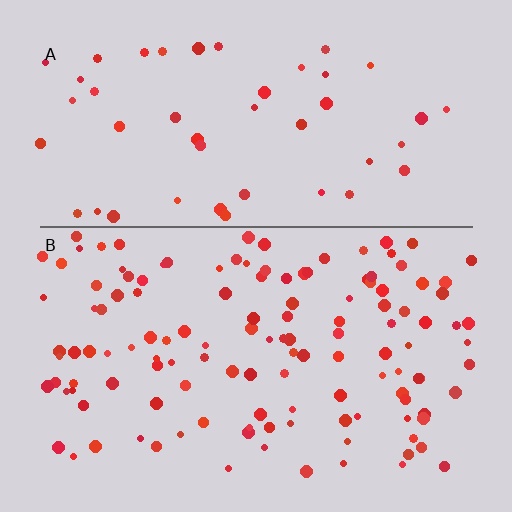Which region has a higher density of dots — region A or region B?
B (the bottom).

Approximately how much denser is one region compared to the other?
Approximately 2.7× — region B over region A.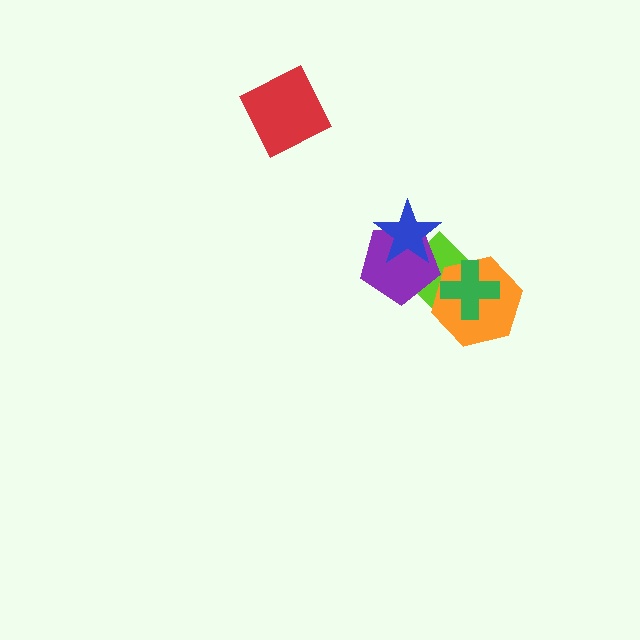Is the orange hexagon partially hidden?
Yes, it is partially covered by another shape.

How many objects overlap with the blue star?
2 objects overlap with the blue star.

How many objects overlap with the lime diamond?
4 objects overlap with the lime diamond.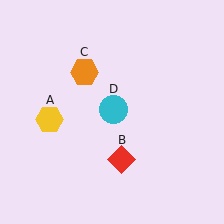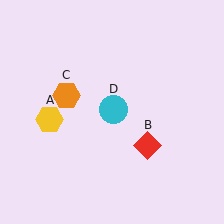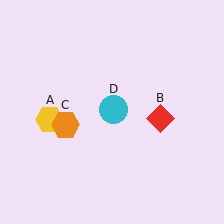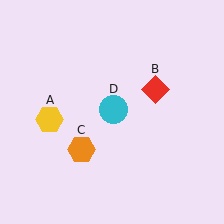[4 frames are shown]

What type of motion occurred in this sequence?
The red diamond (object B), orange hexagon (object C) rotated counterclockwise around the center of the scene.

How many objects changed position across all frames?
2 objects changed position: red diamond (object B), orange hexagon (object C).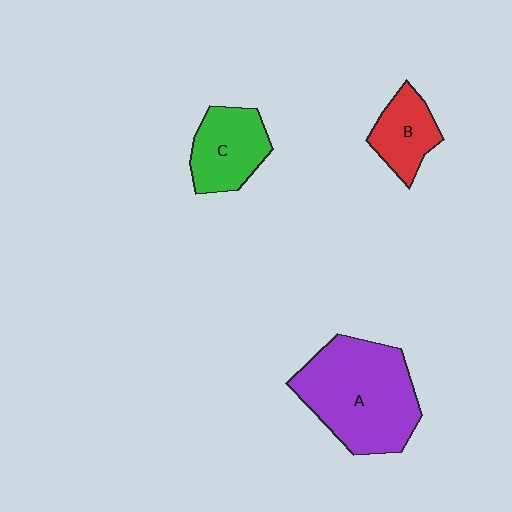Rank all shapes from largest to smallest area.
From largest to smallest: A (purple), C (green), B (red).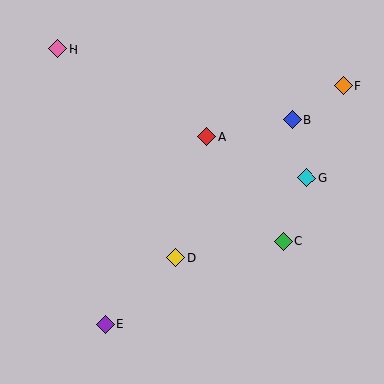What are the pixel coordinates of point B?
Point B is at (292, 120).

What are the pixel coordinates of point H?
Point H is at (58, 49).